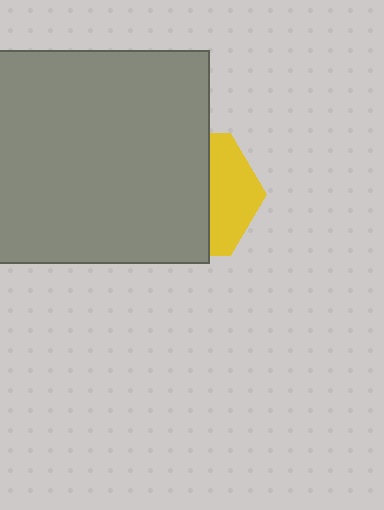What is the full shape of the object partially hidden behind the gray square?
The partially hidden object is a yellow hexagon.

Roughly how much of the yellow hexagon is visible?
A small part of it is visible (roughly 37%).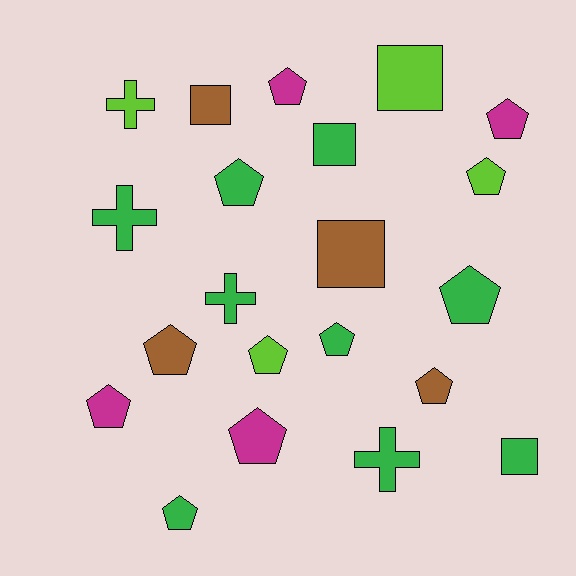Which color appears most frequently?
Green, with 9 objects.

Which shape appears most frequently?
Pentagon, with 12 objects.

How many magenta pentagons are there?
There are 4 magenta pentagons.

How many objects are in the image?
There are 21 objects.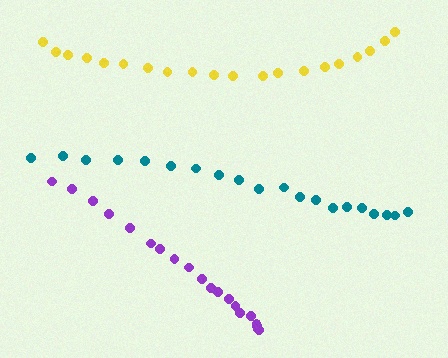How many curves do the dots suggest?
There are 3 distinct paths.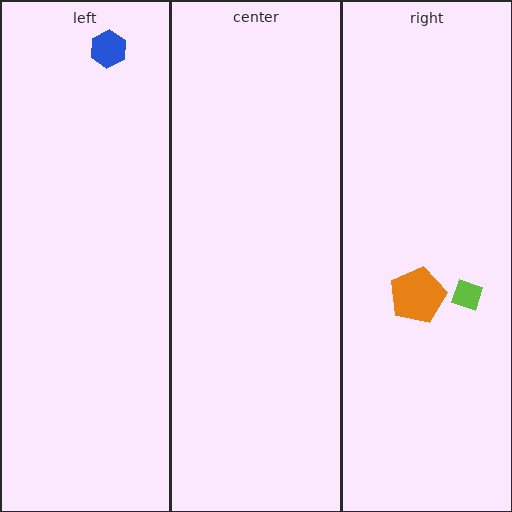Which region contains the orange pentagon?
The right region.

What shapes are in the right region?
The orange pentagon, the lime diamond.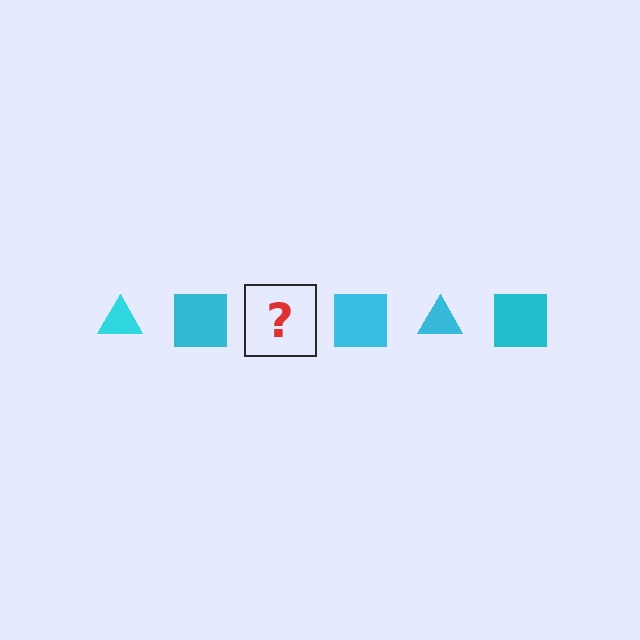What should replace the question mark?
The question mark should be replaced with a cyan triangle.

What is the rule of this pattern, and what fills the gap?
The rule is that the pattern cycles through triangle, square shapes in cyan. The gap should be filled with a cyan triangle.